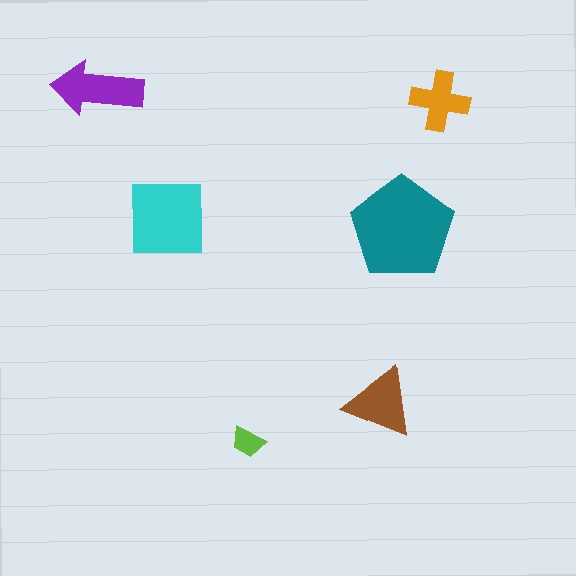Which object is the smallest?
The lime trapezoid.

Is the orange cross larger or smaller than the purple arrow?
Smaller.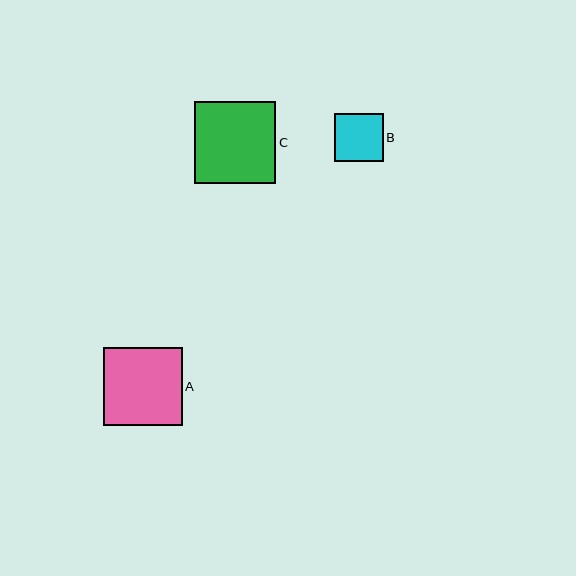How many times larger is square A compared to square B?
Square A is approximately 1.6 times the size of square B.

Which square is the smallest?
Square B is the smallest with a size of approximately 49 pixels.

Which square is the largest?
Square C is the largest with a size of approximately 82 pixels.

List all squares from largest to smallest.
From largest to smallest: C, A, B.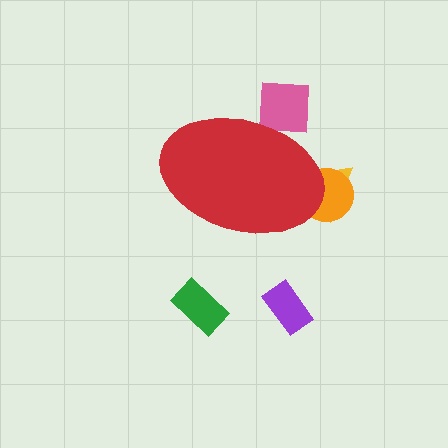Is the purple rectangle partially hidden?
No, the purple rectangle is fully visible.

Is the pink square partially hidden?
Yes, the pink square is partially hidden behind the red ellipse.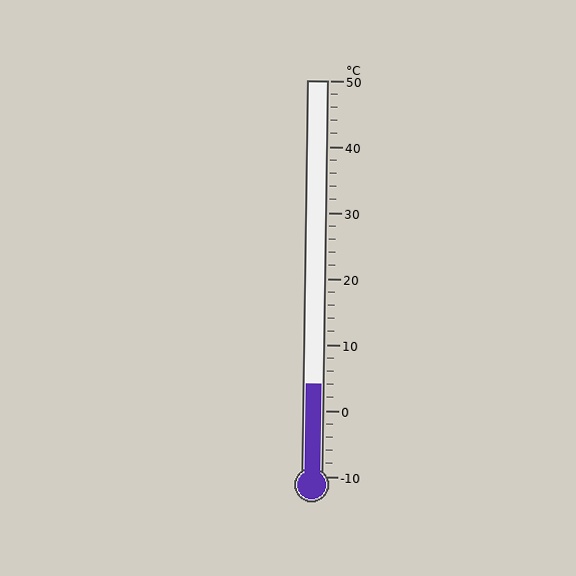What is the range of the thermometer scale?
The thermometer scale ranges from -10°C to 50°C.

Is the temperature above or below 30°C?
The temperature is below 30°C.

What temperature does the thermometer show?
The thermometer shows approximately 4°C.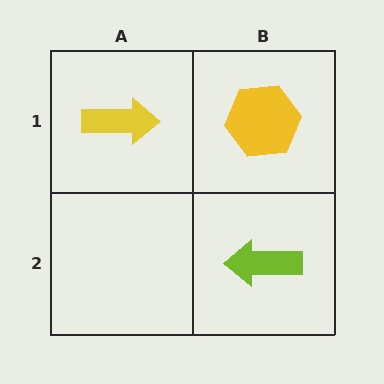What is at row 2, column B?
A lime arrow.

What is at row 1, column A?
A yellow arrow.